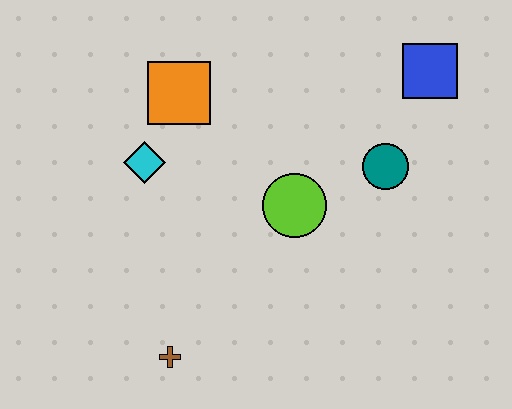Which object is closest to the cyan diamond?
The orange square is closest to the cyan diamond.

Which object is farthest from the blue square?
The brown cross is farthest from the blue square.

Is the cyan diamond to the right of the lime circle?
No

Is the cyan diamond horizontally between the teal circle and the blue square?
No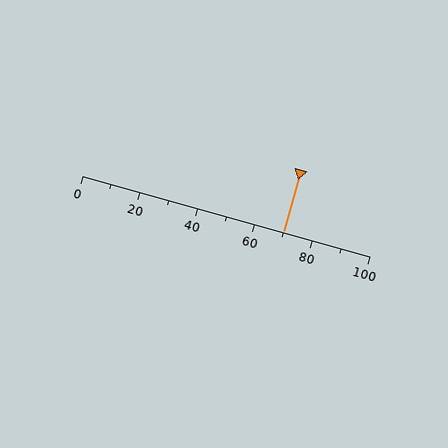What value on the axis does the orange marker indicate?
The marker indicates approximately 70.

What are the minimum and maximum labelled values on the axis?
The axis runs from 0 to 100.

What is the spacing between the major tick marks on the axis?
The major ticks are spaced 20 apart.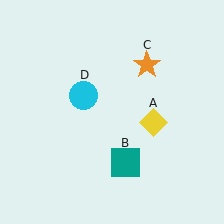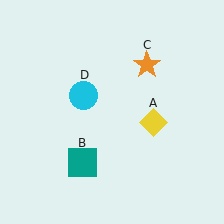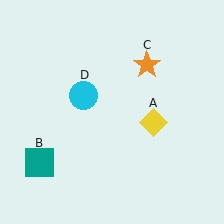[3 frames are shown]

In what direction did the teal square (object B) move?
The teal square (object B) moved left.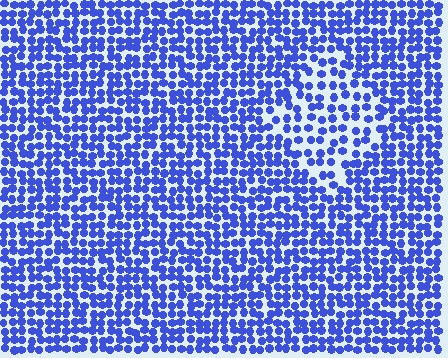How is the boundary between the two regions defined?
The boundary is defined by a change in element density (approximately 1.6x ratio). All elements are the same color, size, and shape.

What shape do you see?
I see a diamond.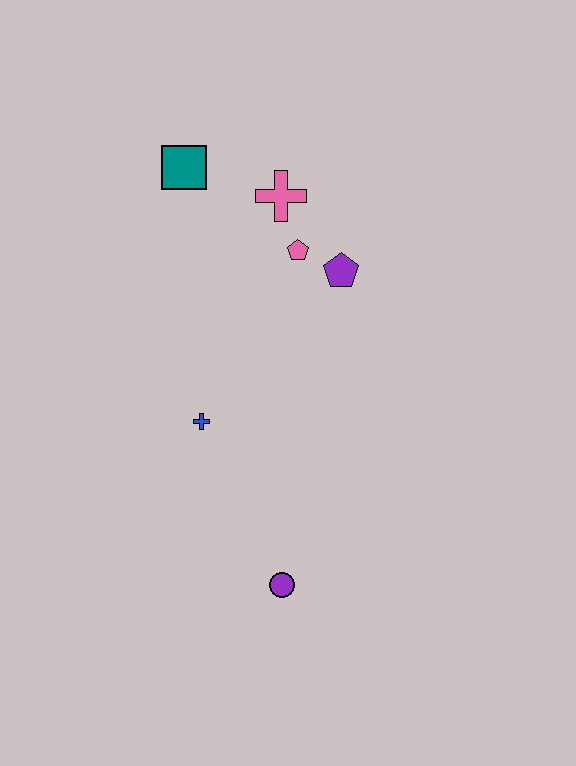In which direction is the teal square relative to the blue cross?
The teal square is above the blue cross.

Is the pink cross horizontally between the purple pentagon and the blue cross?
Yes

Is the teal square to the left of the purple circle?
Yes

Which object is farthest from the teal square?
The purple circle is farthest from the teal square.